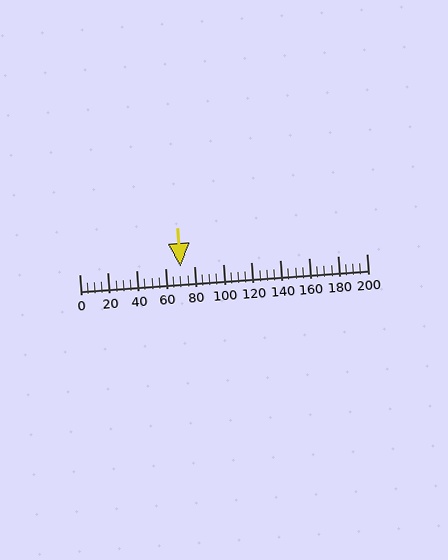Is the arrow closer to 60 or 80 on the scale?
The arrow is closer to 80.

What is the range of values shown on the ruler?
The ruler shows values from 0 to 200.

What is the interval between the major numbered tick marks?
The major tick marks are spaced 20 units apart.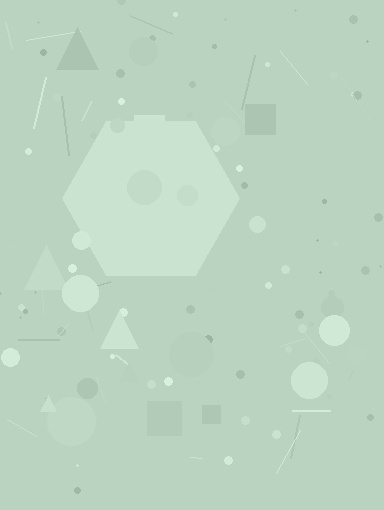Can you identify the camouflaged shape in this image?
The camouflaged shape is a hexagon.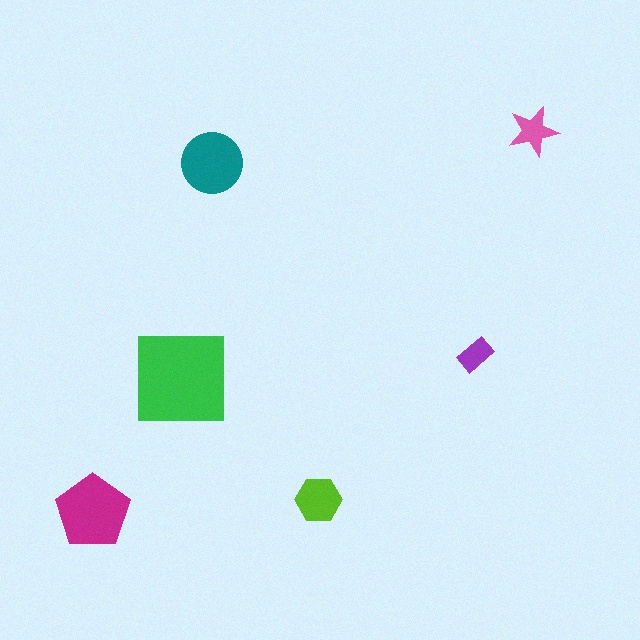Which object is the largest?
The green square.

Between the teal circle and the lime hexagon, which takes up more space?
The teal circle.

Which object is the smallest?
The purple rectangle.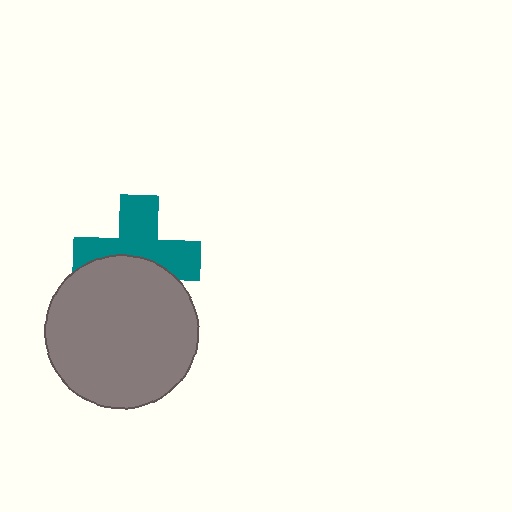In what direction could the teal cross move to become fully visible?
The teal cross could move up. That would shift it out from behind the gray circle entirely.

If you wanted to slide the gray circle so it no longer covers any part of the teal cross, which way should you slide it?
Slide it down — that is the most direct way to separate the two shapes.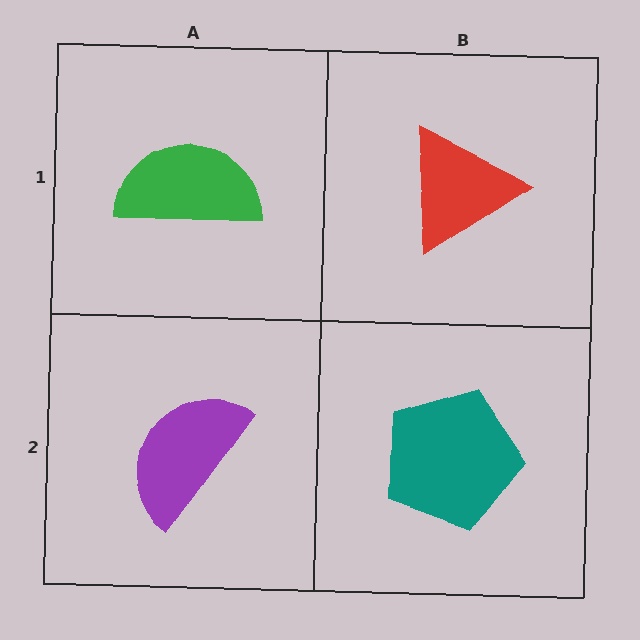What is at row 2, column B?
A teal pentagon.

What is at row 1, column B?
A red triangle.